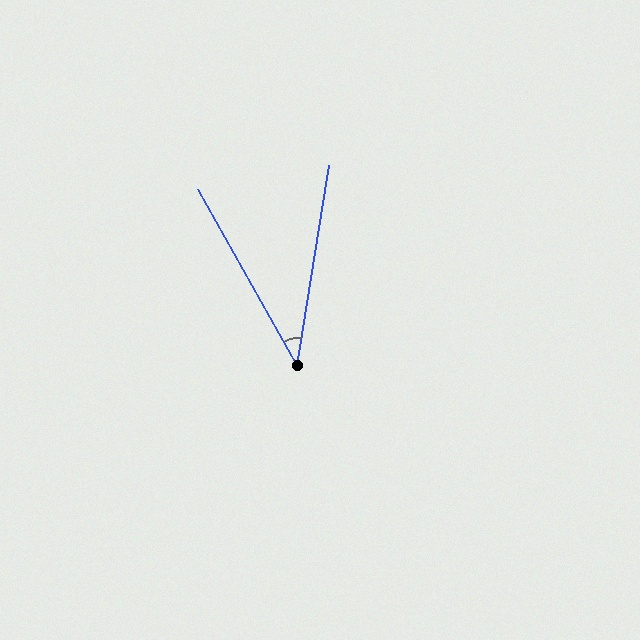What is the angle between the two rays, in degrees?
Approximately 39 degrees.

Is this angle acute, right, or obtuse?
It is acute.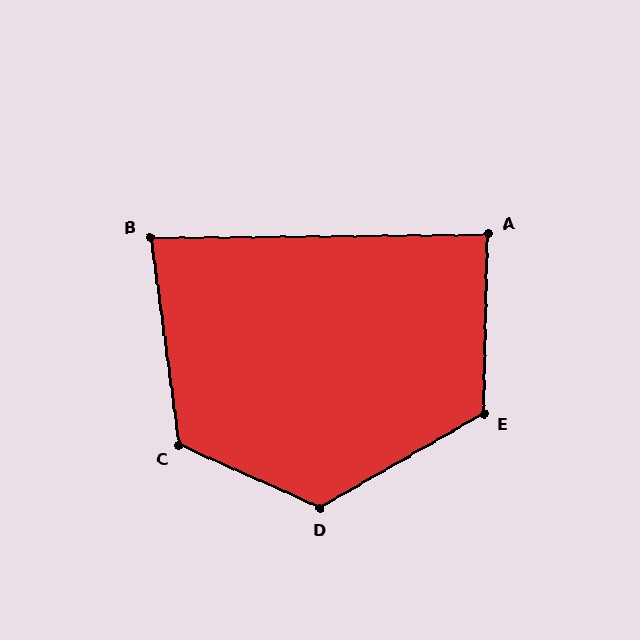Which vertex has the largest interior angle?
D, at approximately 126 degrees.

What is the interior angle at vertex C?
Approximately 122 degrees (obtuse).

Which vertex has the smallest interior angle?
B, at approximately 83 degrees.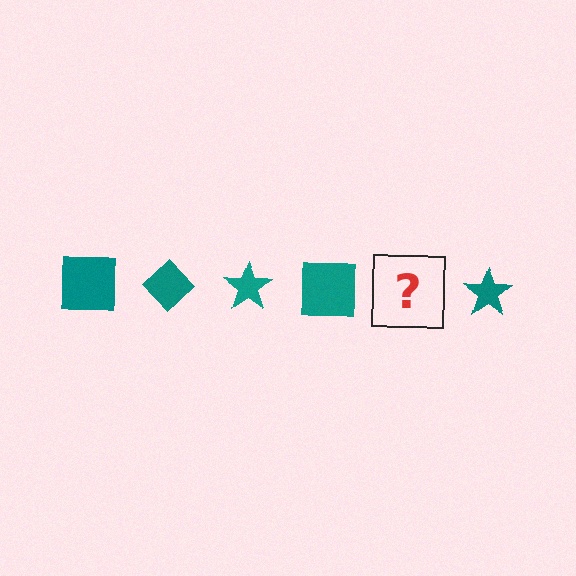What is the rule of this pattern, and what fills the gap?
The rule is that the pattern cycles through square, diamond, star shapes in teal. The gap should be filled with a teal diamond.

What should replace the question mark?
The question mark should be replaced with a teal diamond.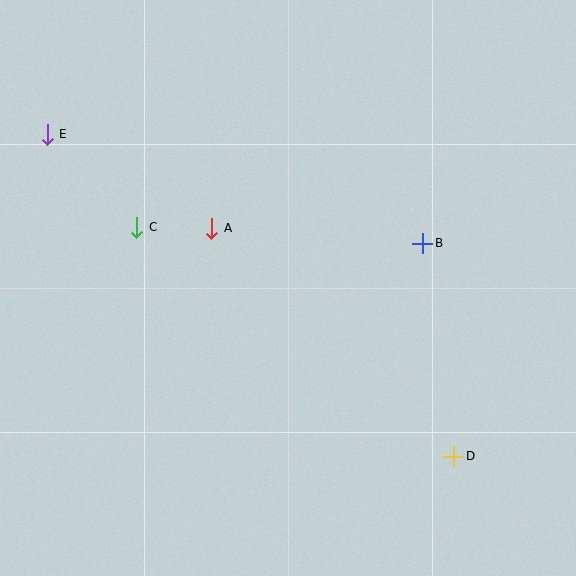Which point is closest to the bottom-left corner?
Point C is closest to the bottom-left corner.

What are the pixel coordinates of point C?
Point C is at (137, 227).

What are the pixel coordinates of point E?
Point E is at (47, 134).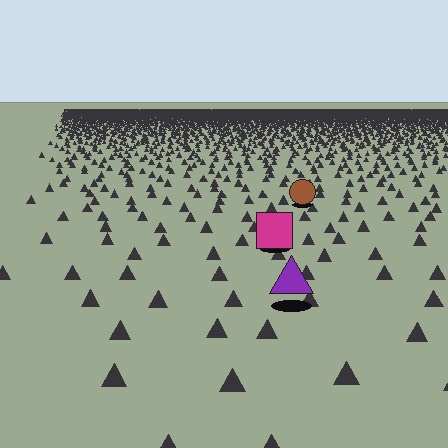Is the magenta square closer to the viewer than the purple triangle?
No. The purple triangle is closer — you can tell from the texture gradient: the ground texture is coarser near it.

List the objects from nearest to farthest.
From nearest to farthest: the purple triangle, the magenta square, the brown circle.